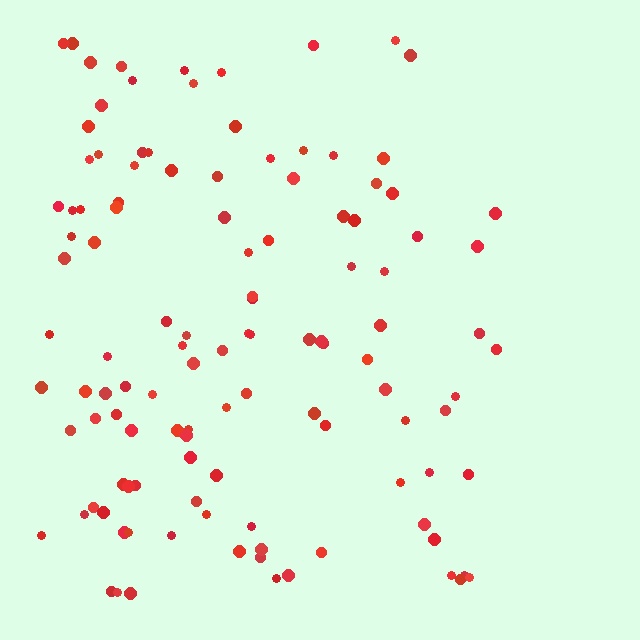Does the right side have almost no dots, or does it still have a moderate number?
Still a moderate number, just noticeably fewer than the left.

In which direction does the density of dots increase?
From right to left, with the left side densest.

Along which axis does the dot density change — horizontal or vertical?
Horizontal.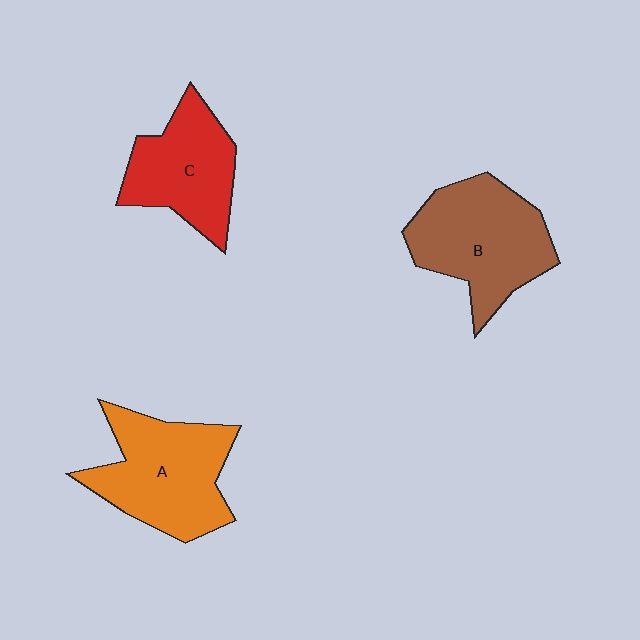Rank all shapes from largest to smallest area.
From largest to smallest: B (brown), A (orange), C (red).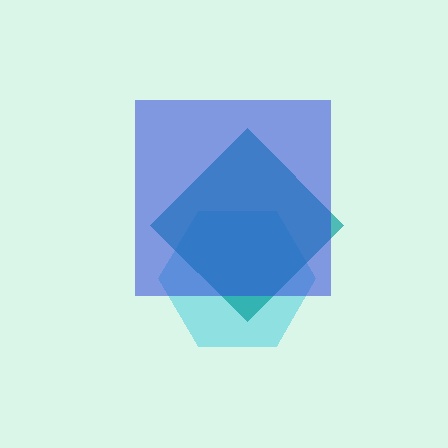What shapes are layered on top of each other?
The layered shapes are: a cyan hexagon, a teal diamond, a blue square.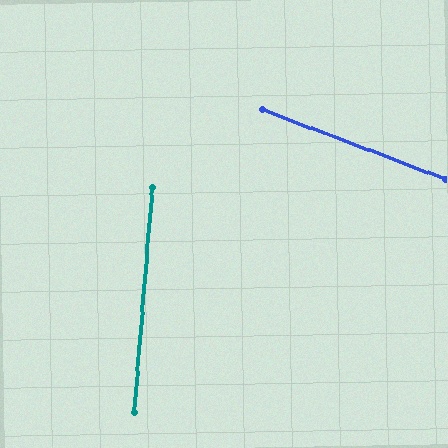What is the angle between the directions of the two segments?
Approximately 74 degrees.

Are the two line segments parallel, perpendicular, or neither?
Neither parallel nor perpendicular — they differ by about 74°.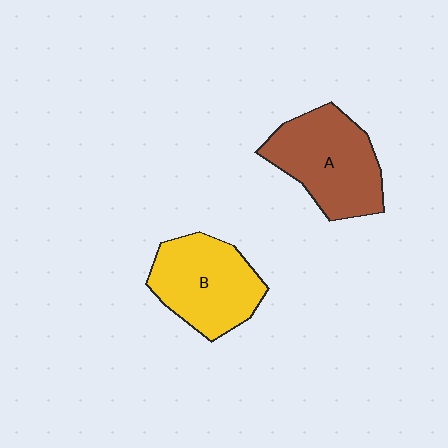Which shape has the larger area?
Shape A (brown).